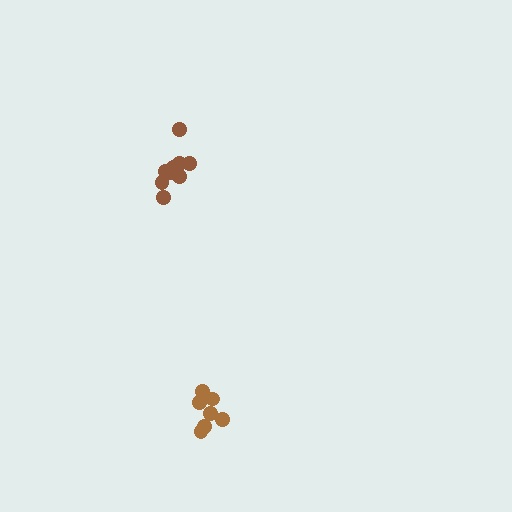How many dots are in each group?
Group 1: 7 dots, Group 2: 11 dots (18 total).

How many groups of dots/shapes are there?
There are 2 groups.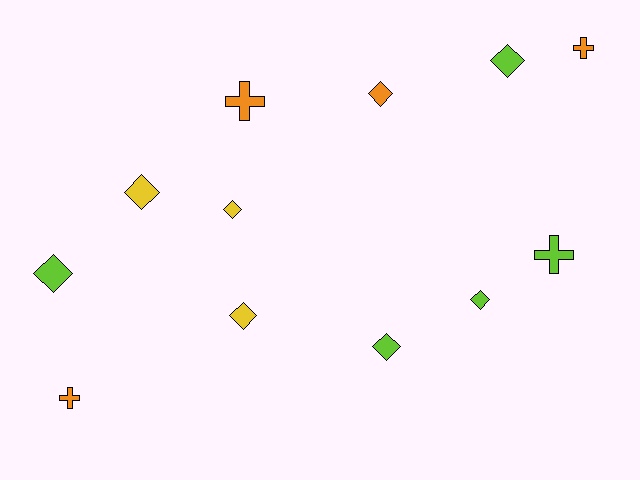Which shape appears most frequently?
Diamond, with 8 objects.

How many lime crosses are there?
There is 1 lime cross.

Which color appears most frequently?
Lime, with 5 objects.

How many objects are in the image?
There are 12 objects.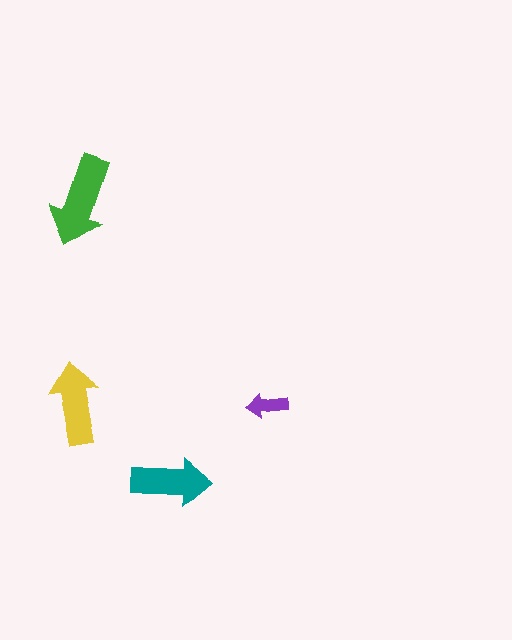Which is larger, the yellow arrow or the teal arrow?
The yellow one.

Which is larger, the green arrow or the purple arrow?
The green one.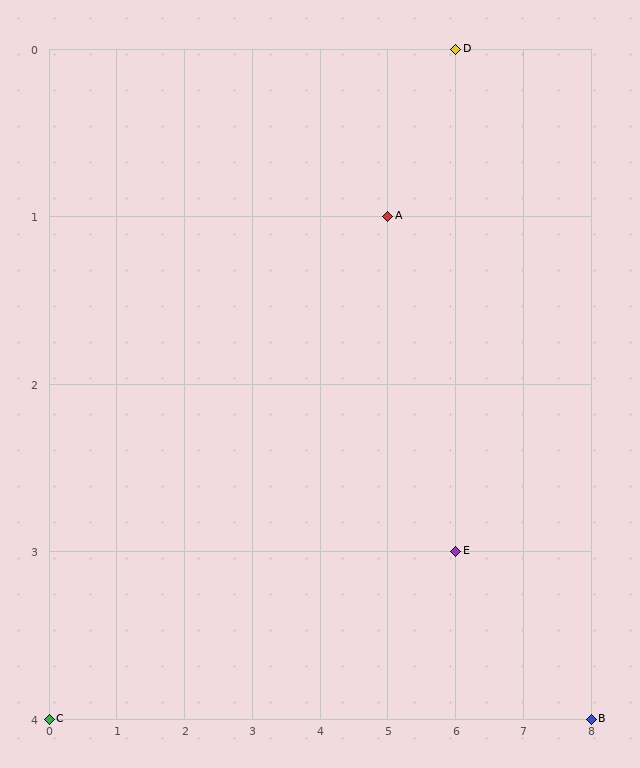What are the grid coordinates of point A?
Point A is at grid coordinates (5, 1).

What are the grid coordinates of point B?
Point B is at grid coordinates (8, 4).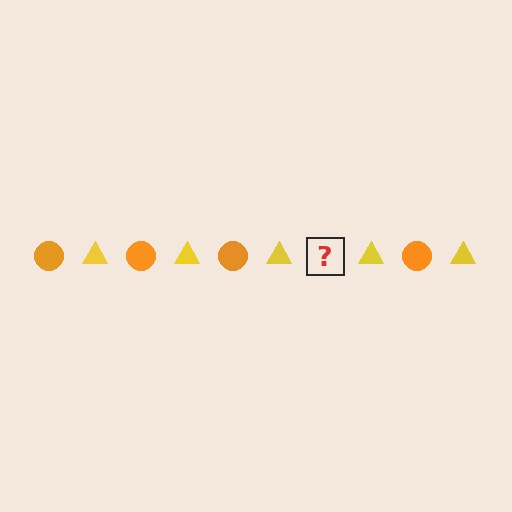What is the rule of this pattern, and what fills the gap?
The rule is that the pattern alternates between orange circle and yellow triangle. The gap should be filled with an orange circle.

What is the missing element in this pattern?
The missing element is an orange circle.